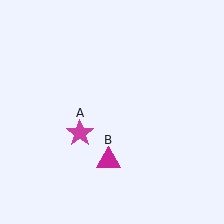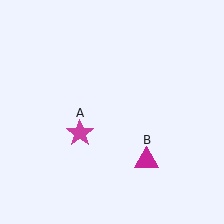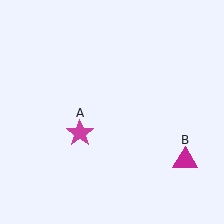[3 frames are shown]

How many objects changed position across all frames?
1 object changed position: magenta triangle (object B).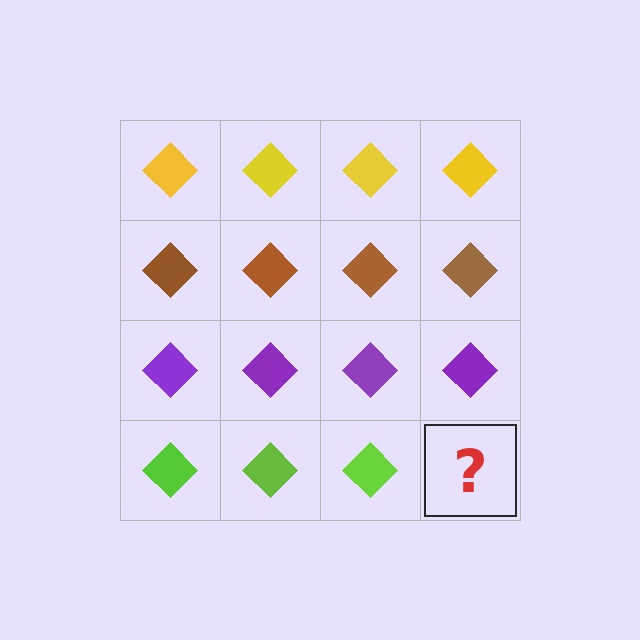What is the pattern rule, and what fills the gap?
The rule is that each row has a consistent color. The gap should be filled with a lime diamond.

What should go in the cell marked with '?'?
The missing cell should contain a lime diamond.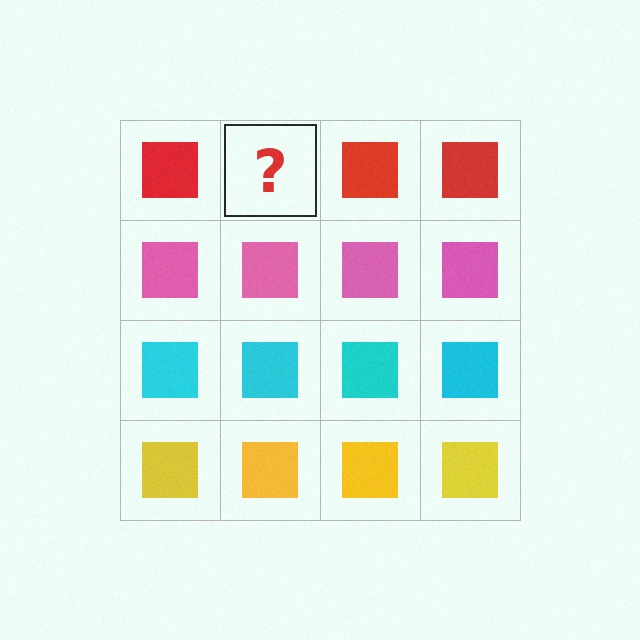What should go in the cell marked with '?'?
The missing cell should contain a red square.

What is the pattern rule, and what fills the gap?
The rule is that each row has a consistent color. The gap should be filled with a red square.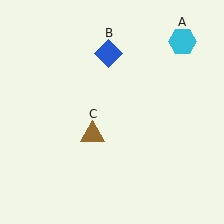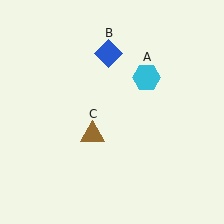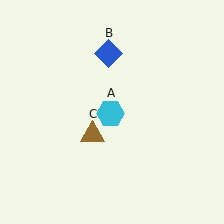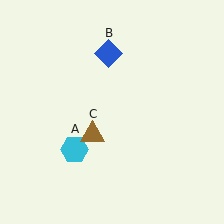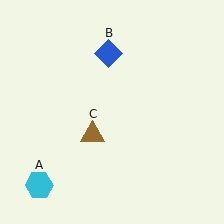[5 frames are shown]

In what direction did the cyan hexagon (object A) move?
The cyan hexagon (object A) moved down and to the left.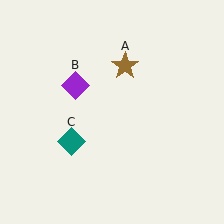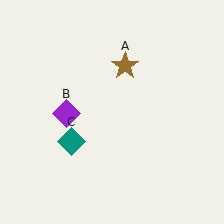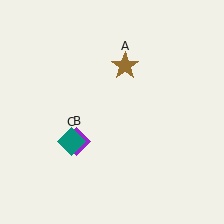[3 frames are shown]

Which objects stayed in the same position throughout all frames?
Brown star (object A) and teal diamond (object C) remained stationary.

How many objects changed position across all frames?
1 object changed position: purple diamond (object B).